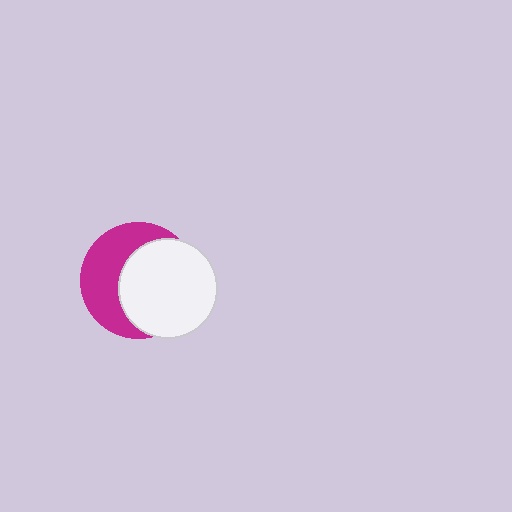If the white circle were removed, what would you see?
You would see the complete magenta circle.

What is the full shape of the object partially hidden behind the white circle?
The partially hidden object is a magenta circle.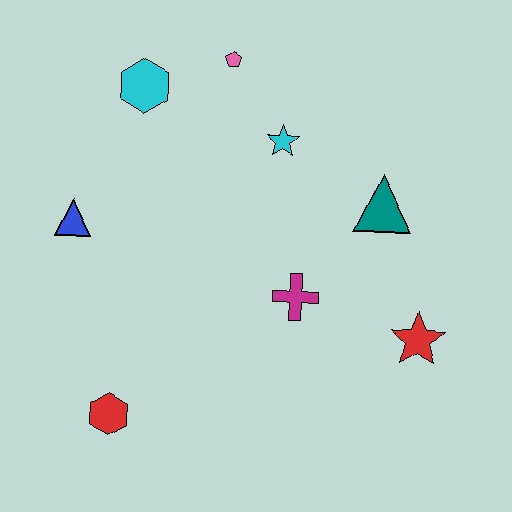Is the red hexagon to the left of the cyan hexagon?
Yes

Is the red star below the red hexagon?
No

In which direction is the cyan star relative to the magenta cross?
The cyan star is above the magenta cross.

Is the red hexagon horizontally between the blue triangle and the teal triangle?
Yes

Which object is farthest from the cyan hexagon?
The red star is farthest from the cyan hexagon.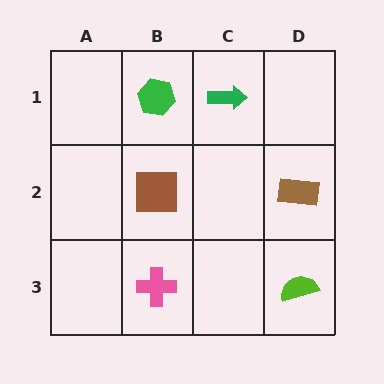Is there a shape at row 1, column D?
No, that cell is empty.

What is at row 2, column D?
A brown rectangle.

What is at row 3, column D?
A lime semicircle.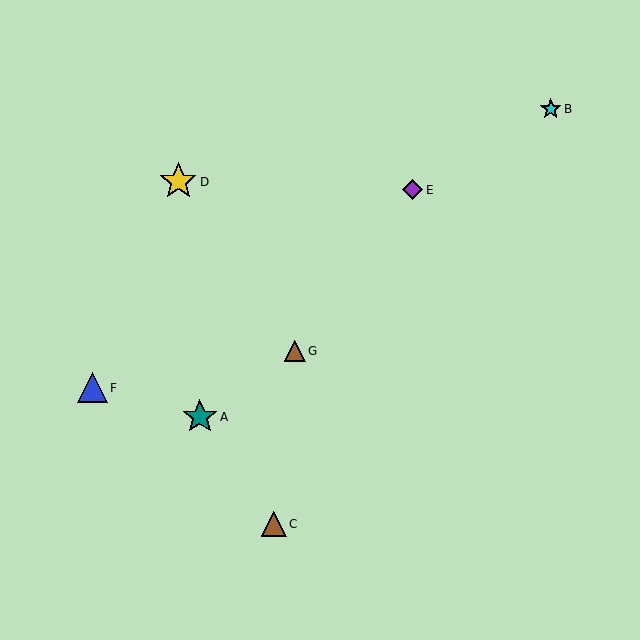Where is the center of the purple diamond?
The center of the purple diamond is at (413, 190).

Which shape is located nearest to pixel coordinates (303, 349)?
The brown triangle (labeled G) at (295, 351) is nearest to that location.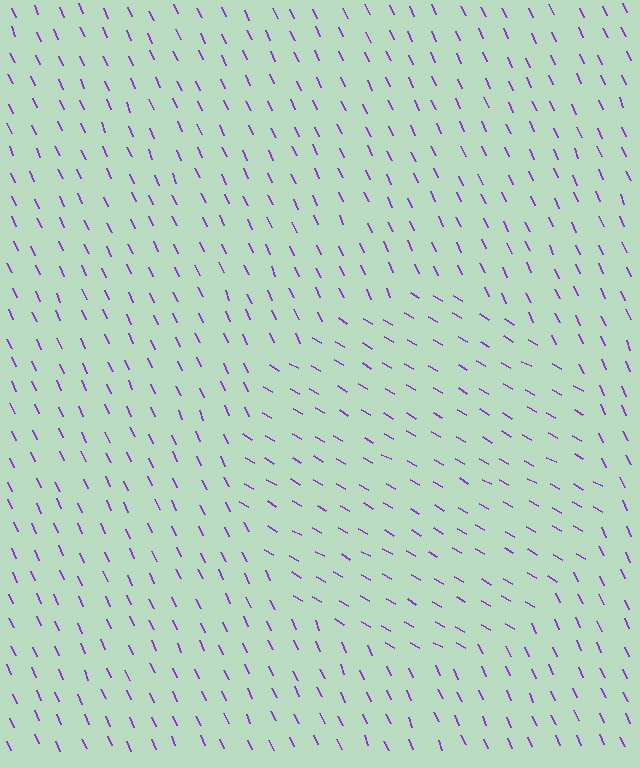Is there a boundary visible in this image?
Yes, there is a texture boundary formed by a change in line orientation.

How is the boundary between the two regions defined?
The boundary is defined purely by a change in line orientation (approximately 36 degrees difference). All lines are the same color and thickness.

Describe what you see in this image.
The image is filled with small purple line segments. A circle region in the image has lines oriented differently from the surrounding lines, creating a visible texture boundary.